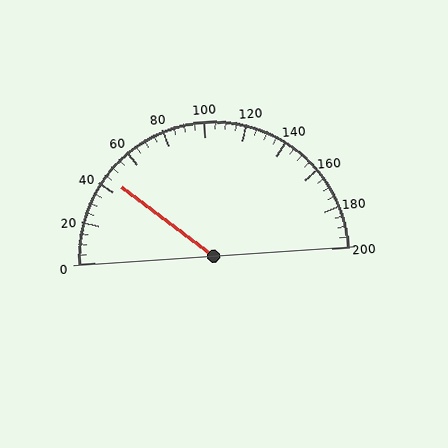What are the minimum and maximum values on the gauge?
The gauge ranges from 0 to 200.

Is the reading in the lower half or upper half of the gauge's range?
The reading is in the lower half of the range (0 to 200).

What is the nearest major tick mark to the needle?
The nearest major tick mark is 40.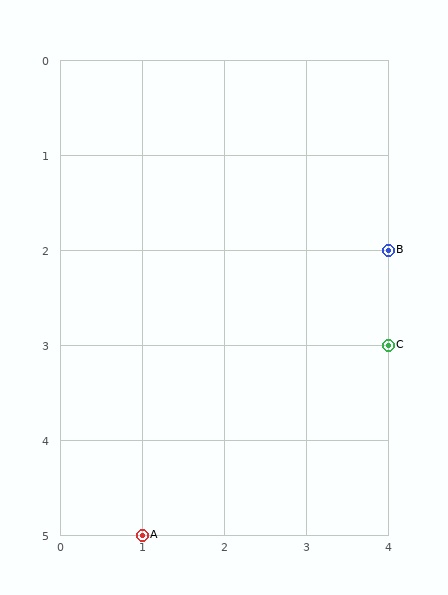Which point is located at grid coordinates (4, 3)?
Point C is at (4, 3).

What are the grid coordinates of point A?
Point A is at grid coordinates (1, 5).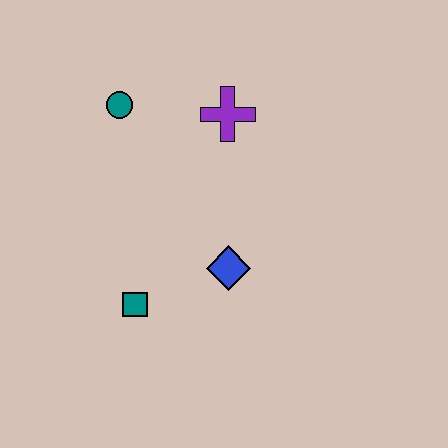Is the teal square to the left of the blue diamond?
Yes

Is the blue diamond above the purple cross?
No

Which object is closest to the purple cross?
The teal circle is closest to the purple cross.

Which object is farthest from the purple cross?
The teal square is farthest from the purple cross.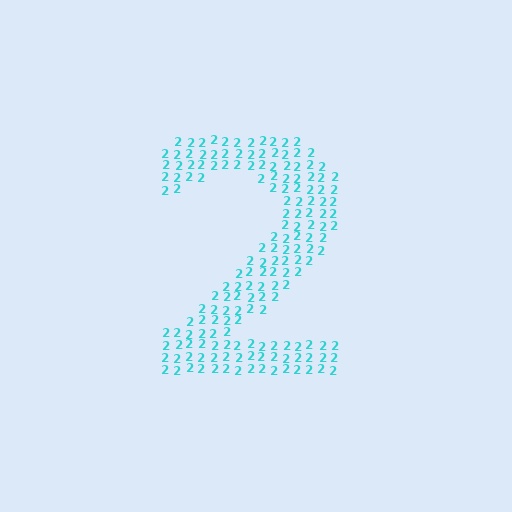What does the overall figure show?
The overall figure shows the digit 2.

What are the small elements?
The small elements are digit 2's.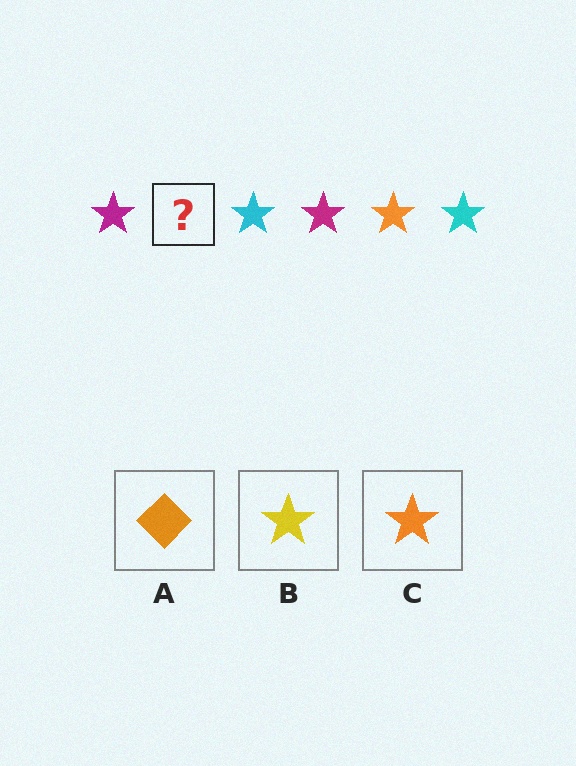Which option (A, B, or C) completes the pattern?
C.